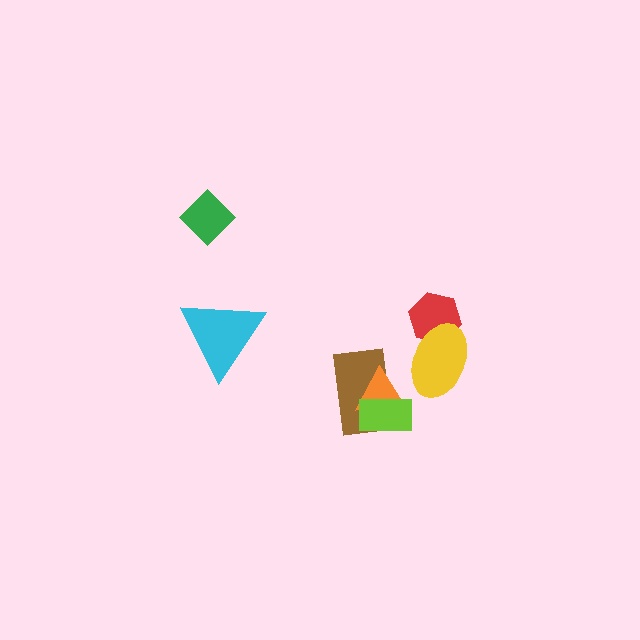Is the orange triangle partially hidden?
Yes, it is partially covered by another shape.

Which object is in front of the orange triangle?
The lime rectangle is in front of the orange triangle.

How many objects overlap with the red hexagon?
1 object overlaps with the red hexagon.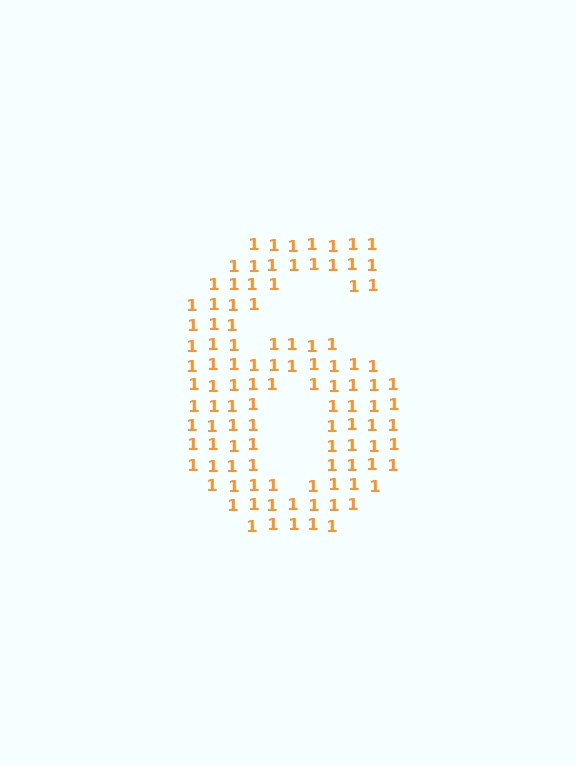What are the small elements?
The small elements are digit 1's.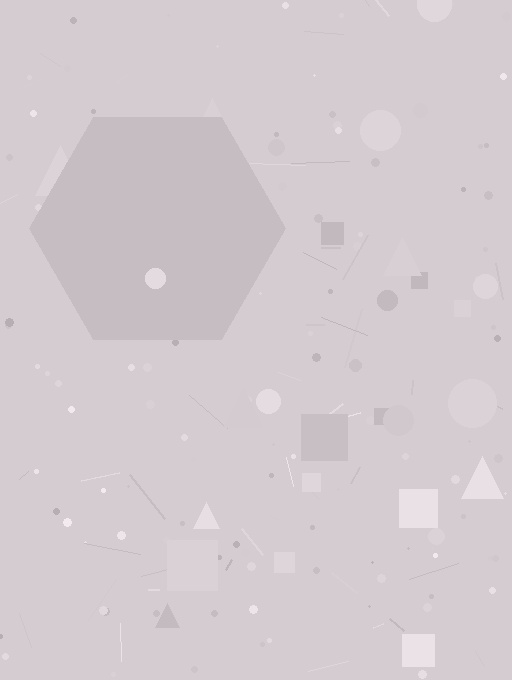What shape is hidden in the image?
A hexagon is hidden in the image.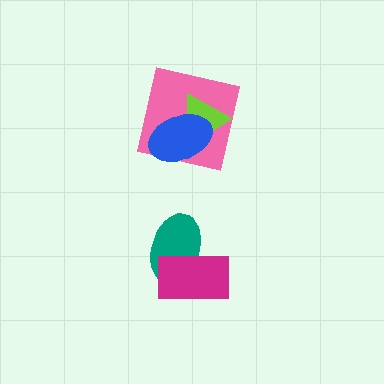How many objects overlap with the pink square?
2 objects overlap with the pink square.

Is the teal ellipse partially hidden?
Yes, it is partially covered by another shape.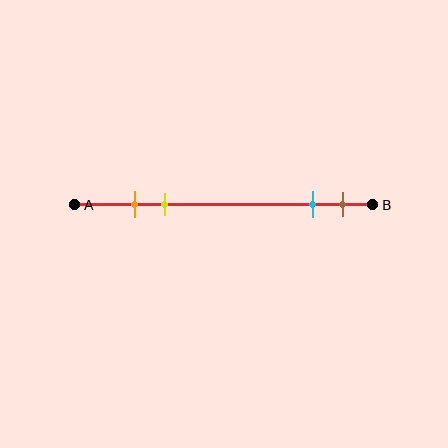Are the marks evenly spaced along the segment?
No, the marks are not evenly spaced.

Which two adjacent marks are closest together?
The orange and yellow marks are the closest adjacent pair.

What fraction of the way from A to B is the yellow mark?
The yellow mark is approximately 30% (0.3) of the way from A to B.